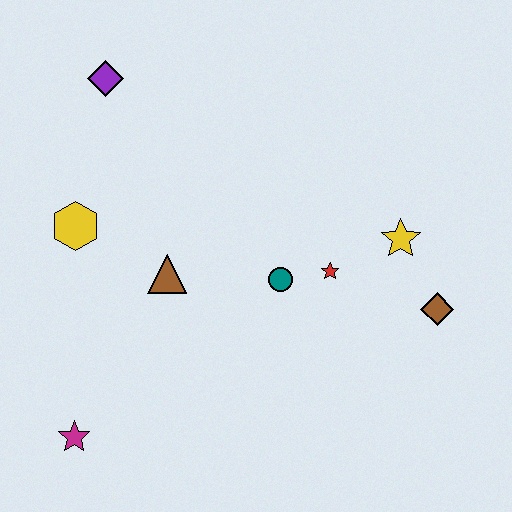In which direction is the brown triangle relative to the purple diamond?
The brown triangle is below the purple diamond.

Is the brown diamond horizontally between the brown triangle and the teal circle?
No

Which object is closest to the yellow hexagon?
The brown triangle is closest to the yellow hexagon.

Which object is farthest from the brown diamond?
The purple diamond is farthest from the brown diamond.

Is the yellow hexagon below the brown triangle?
No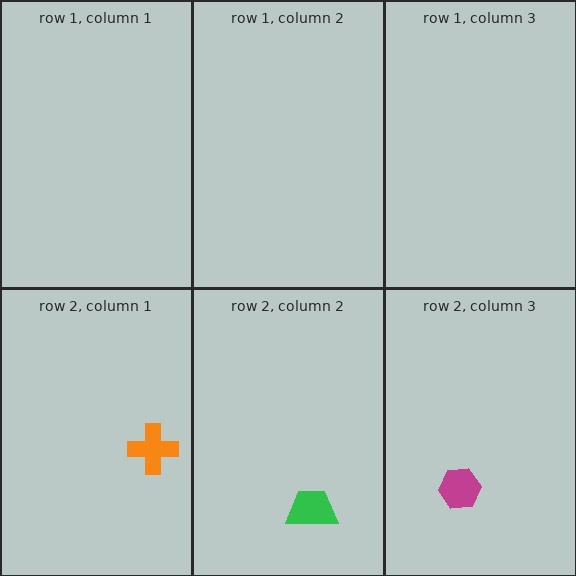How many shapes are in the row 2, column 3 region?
1.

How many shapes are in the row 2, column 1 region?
1.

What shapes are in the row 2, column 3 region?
The magenta hexagon.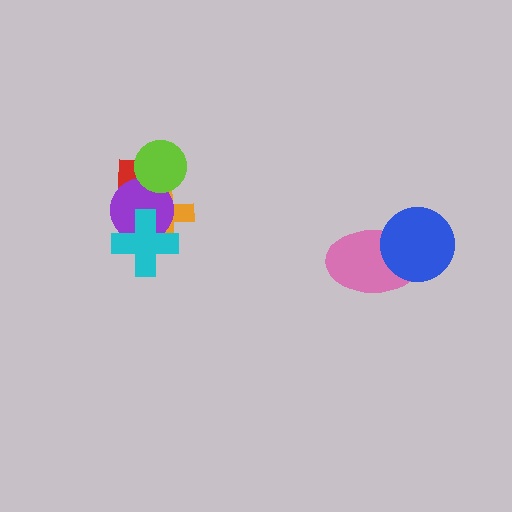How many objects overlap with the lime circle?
3 objects overlap with the lime circle.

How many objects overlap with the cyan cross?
3 objects overlap with the cyan cross.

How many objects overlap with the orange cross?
4 objects overlap with the orange cross.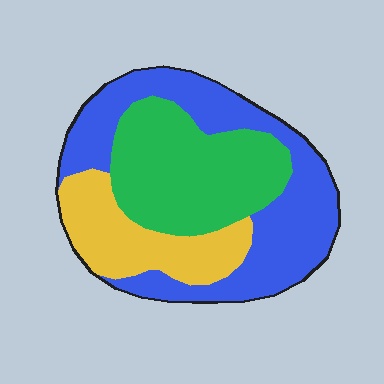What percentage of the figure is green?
Green covers about 35% of the figure.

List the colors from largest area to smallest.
From largest to smallest: blue, green, yellow.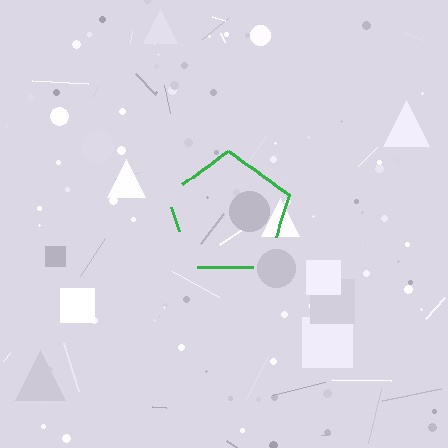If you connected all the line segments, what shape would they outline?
They would outline a pentagon.